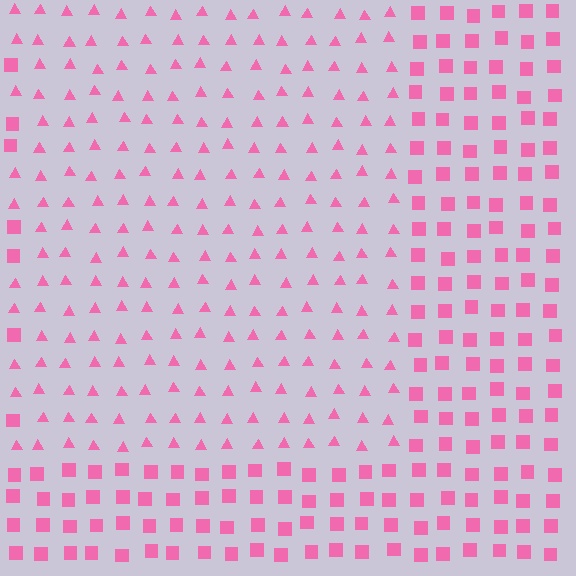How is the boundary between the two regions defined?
The boundary is defined by a change in element shape: triangles inside vs. squares outside. All elements share the same color and spacing.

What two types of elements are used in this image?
The image uses triangles inside the rectangle region and squares outside it.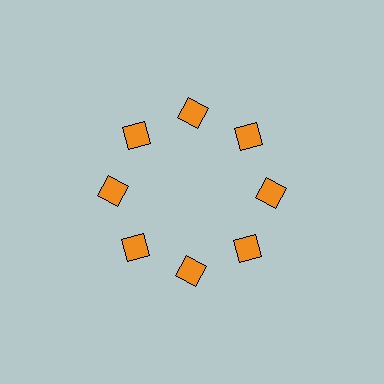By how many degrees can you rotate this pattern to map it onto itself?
The pattern maps onto itself every 45 degrees of rotation.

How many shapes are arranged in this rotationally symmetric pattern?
There are 8 shapes, arranged in 8 groups of 1.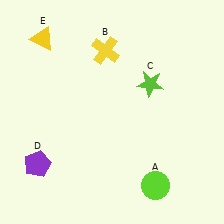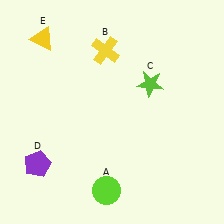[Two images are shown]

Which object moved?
The lime circle (A) moved left.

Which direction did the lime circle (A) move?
The lime circle (A) moved left.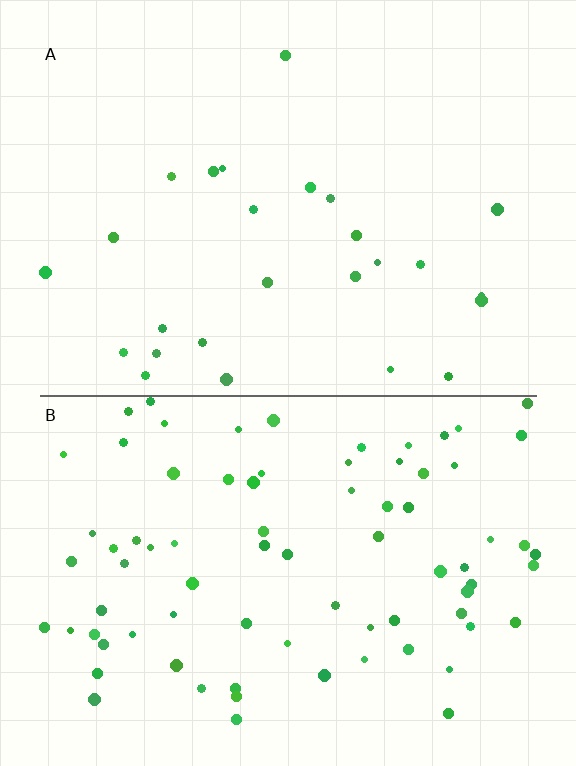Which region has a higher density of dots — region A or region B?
B (the bottom).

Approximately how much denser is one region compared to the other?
Approximately 3.1× — region B over region A.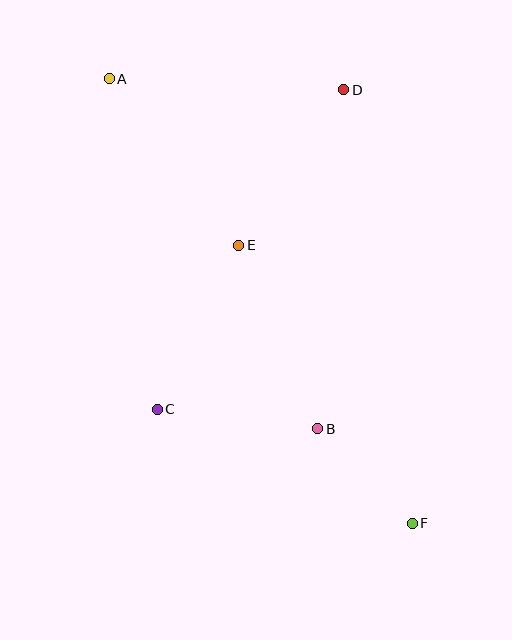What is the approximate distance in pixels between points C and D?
The distance between C and D is approximately 370 pixels.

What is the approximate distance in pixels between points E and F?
The distance between E and F is approximately 328 pixels.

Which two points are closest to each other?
Points B and F are closest to each other.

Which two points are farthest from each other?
Points A and F are farthest from each other.